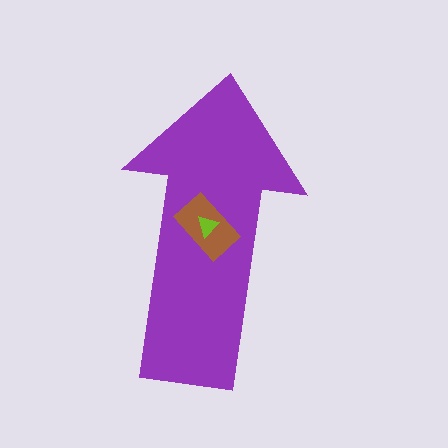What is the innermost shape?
The lime triangle.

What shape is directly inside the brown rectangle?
The lime triangle.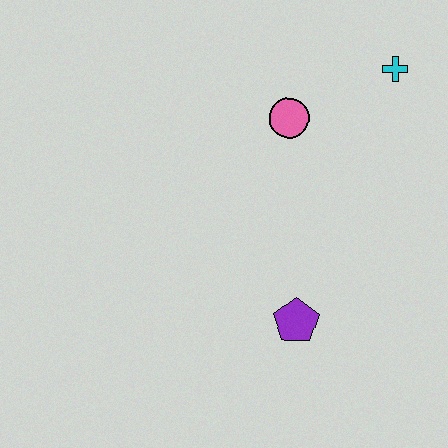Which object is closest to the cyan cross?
The pink circle is closest to the cyan cross.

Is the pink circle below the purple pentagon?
No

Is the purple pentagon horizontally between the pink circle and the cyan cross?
Yes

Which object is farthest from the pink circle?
The purple pentagon is farthest from the pink circle.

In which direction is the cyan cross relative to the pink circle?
The cyan cross is to the right of the pink circle.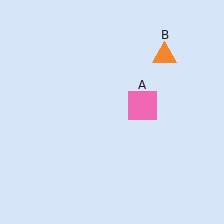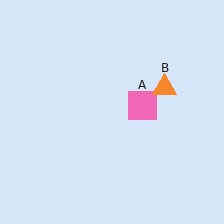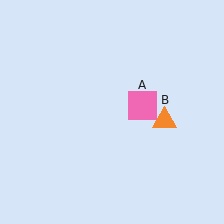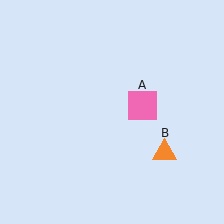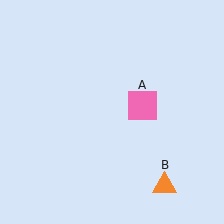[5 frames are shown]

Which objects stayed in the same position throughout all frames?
Pink square (object A) remained stationary.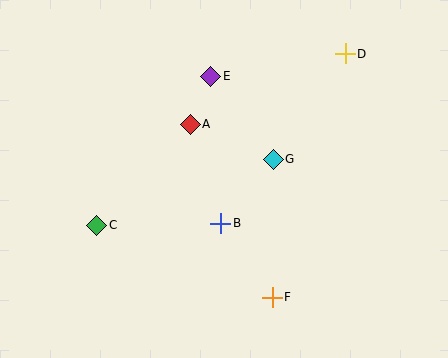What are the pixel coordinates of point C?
Point C is at (97, 225).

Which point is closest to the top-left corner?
Point E is closest to the top-left corner.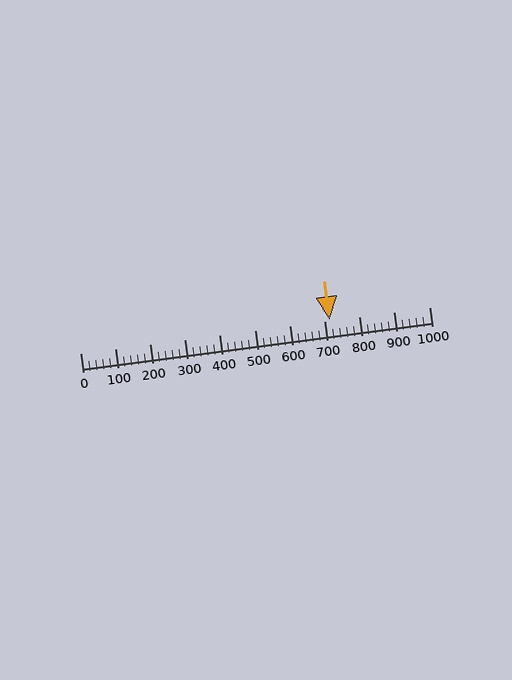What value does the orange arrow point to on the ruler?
The orange arrow points to approximately 714.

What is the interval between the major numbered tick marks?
The major tick marks are spaced 100 units apart.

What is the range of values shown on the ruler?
The ruler shows values from 0 to 1000.